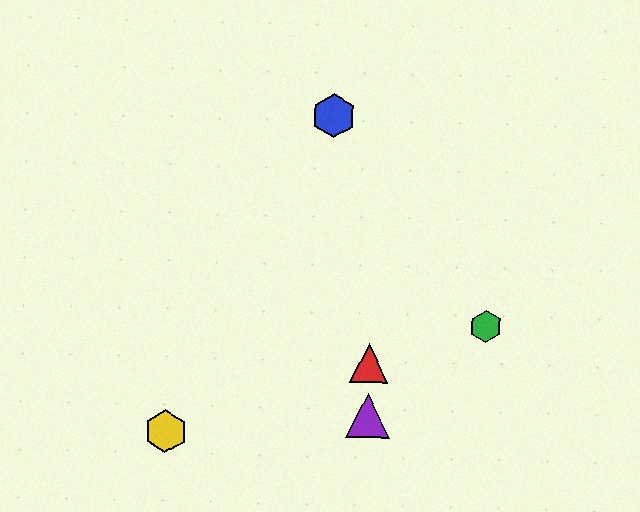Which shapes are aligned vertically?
The red triangle, the purple triangle are aligned vertically.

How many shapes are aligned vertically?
2 shapes (the red triangle, the purple triangle) are aligned vertically.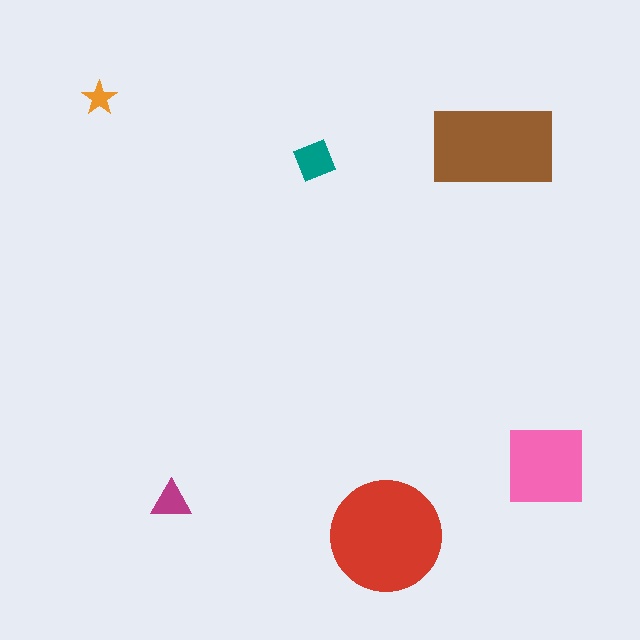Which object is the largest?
The red circle.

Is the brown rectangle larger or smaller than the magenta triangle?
Larger.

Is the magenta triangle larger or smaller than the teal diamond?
Smaller.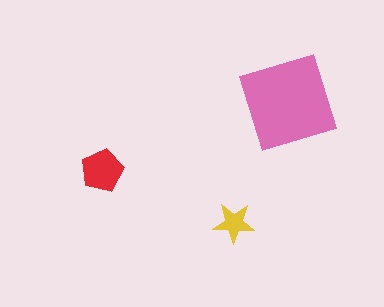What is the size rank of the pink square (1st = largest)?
1st.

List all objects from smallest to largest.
The yellow star, the red pentagon, the pink square.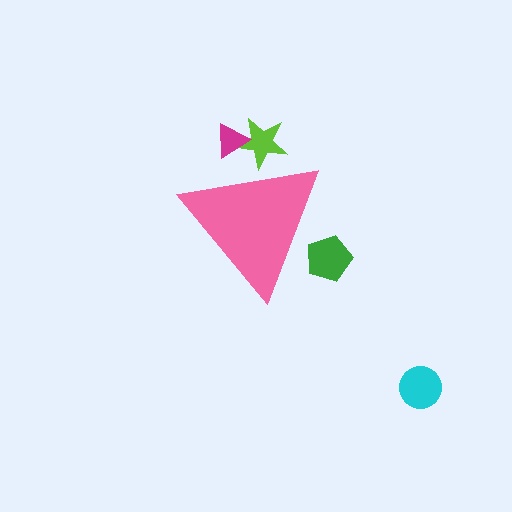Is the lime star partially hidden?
Yes, the lime star is partially hidden behind the pink triangle.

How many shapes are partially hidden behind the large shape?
3 shapes are partially hidden.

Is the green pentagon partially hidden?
Yes, the green pentagon is partially hidden behind the pink triangle.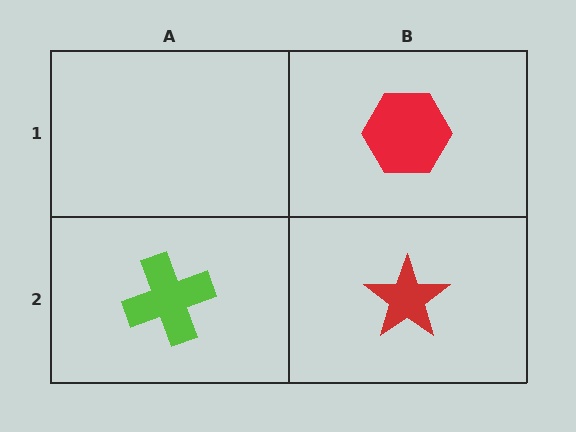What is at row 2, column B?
A red star.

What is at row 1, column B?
A red hexagon.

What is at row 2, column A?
A lime cross.